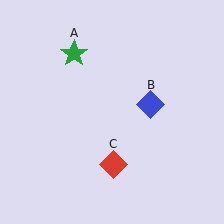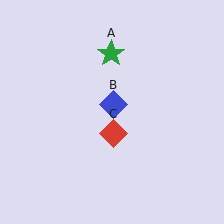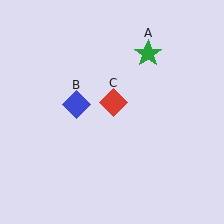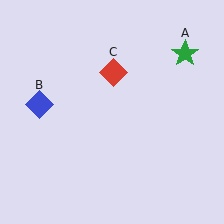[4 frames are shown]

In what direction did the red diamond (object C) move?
The red diamond (object C) moved up.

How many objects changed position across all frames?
3 objects changed position: green star (object A), blue diamond (object B), red diamond (object C).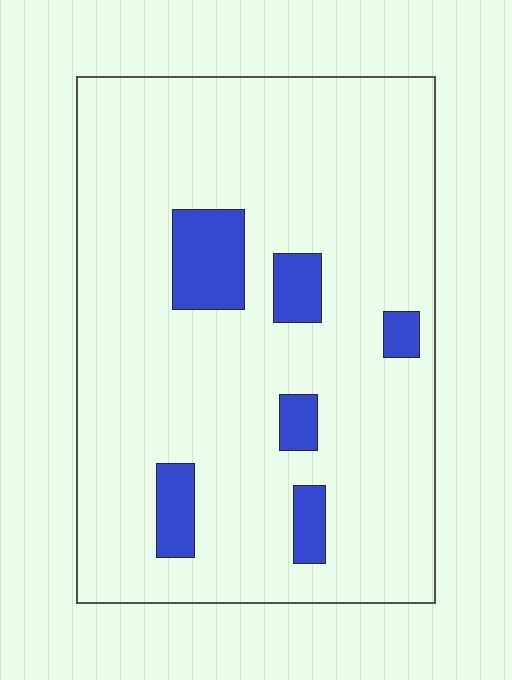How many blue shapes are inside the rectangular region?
6.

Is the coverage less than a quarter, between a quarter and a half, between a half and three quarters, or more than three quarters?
Less than a quarter.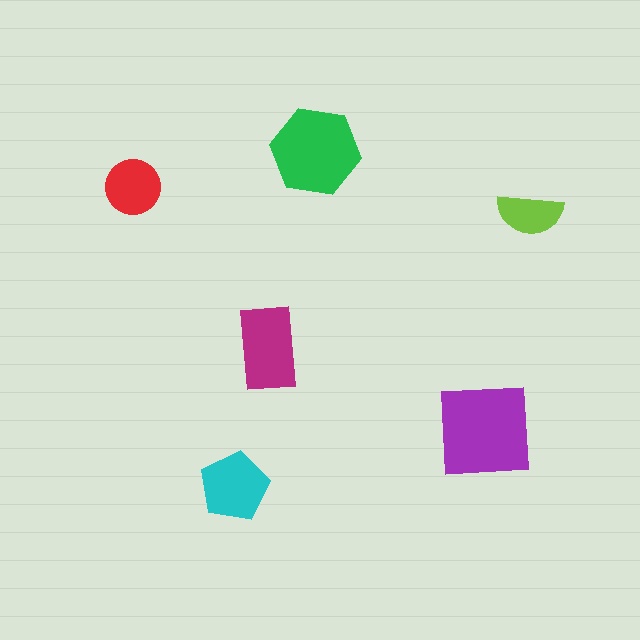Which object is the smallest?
The lime semicircle.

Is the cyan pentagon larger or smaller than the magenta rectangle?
Smaller.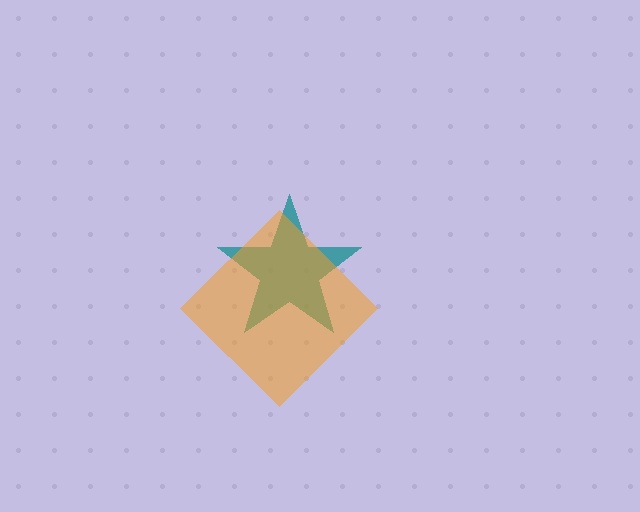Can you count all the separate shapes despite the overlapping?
Yes, there are 2 separate shapes.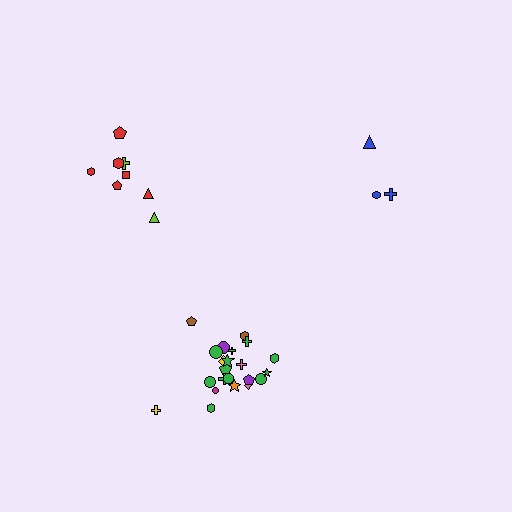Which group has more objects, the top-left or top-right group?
The top-left group.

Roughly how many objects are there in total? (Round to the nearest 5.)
Roughly 35 objects in total.